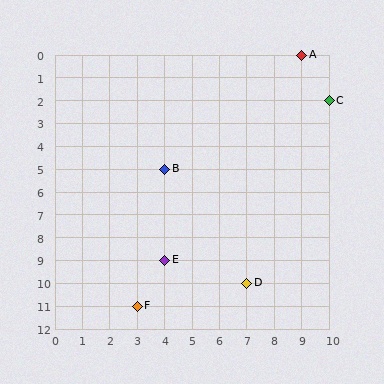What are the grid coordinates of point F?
Point F is at grid coordinates (3, 11).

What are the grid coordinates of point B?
Point B is at grid coordinates (4, 5).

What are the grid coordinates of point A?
Point A is at grid coordinates (9, 0).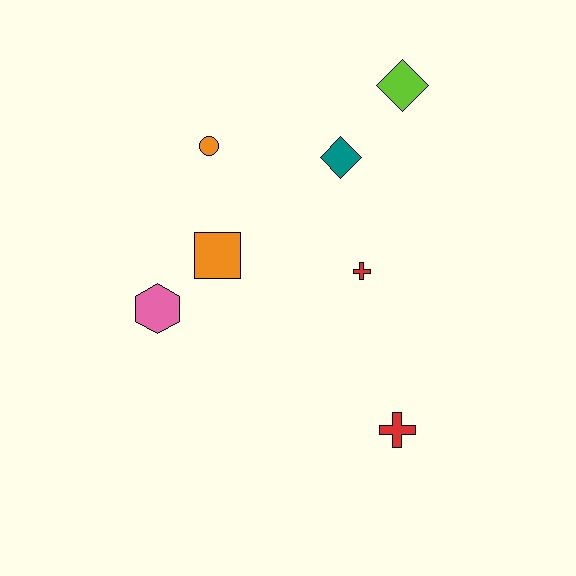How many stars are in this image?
There are no stars.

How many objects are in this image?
There are 7 objects.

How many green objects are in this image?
There are no green objects.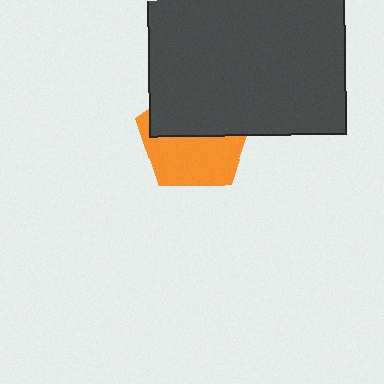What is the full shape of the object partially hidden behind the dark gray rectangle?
The partially hidden object is an orange pentagon.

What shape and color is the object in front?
The object in front is a dark gray rectangle.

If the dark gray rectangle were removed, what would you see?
You would see the complete orange pentagon.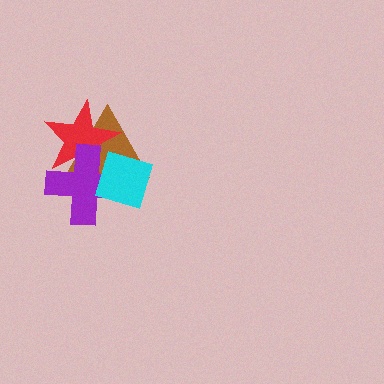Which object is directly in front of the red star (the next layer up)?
The purple cross is directly in front of the red star.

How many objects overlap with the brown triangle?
3 objects overlap with the brown triangle.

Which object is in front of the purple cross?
The cyan diamond is in front of the purple cross.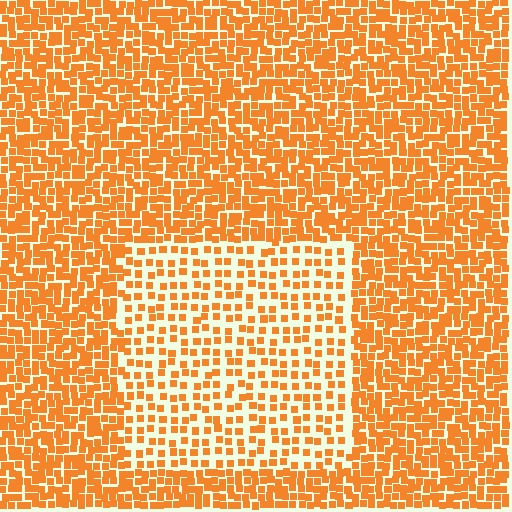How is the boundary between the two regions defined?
The boundary is defined by a change in element density (approximately 2.0x ratio). All elements are the same color, size, and shape.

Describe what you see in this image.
The image contains small orange elements arranged at two different densities. A rectangle-shaped region is visible where the elements are less densely packed than the surrounding area.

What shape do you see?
I see a rectangle.